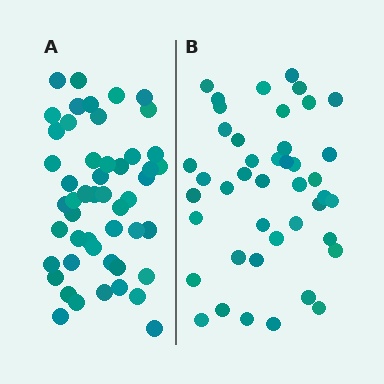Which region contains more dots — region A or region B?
Region A (the left region) has more dots.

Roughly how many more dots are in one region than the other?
Region A has roughly 8 or so more dots than region B.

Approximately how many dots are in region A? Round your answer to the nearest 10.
About 50 dots.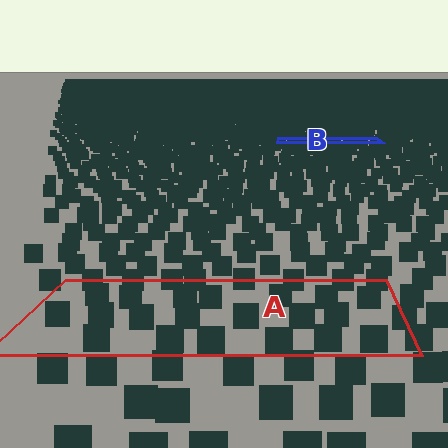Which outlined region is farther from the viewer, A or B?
Region B is farther from the viewer — the texture elements inside it appear smaller and more densely packed.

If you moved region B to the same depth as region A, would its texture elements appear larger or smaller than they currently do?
They would appear larger. At a closer depth, the same texture elements are projected at a bigger on-screen size.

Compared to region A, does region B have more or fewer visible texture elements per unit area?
Region B has more texture elements per unit area — they are packed more densely because it is farther away.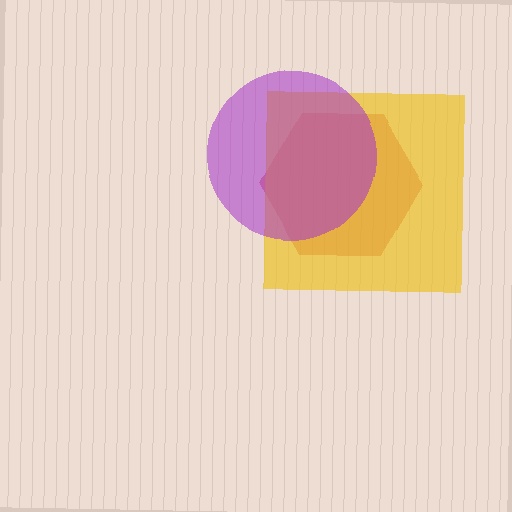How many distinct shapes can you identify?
There are 3 distinct shapes: a red hexagon, a yellow square, a purple circle.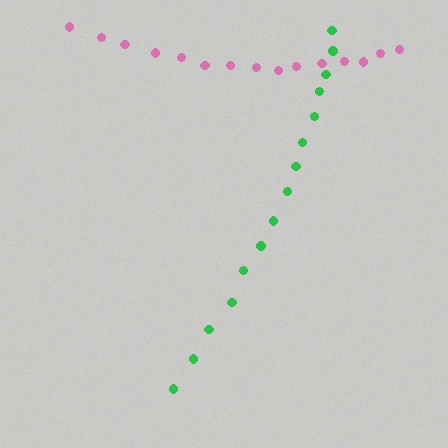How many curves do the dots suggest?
There are 2 distinct paths.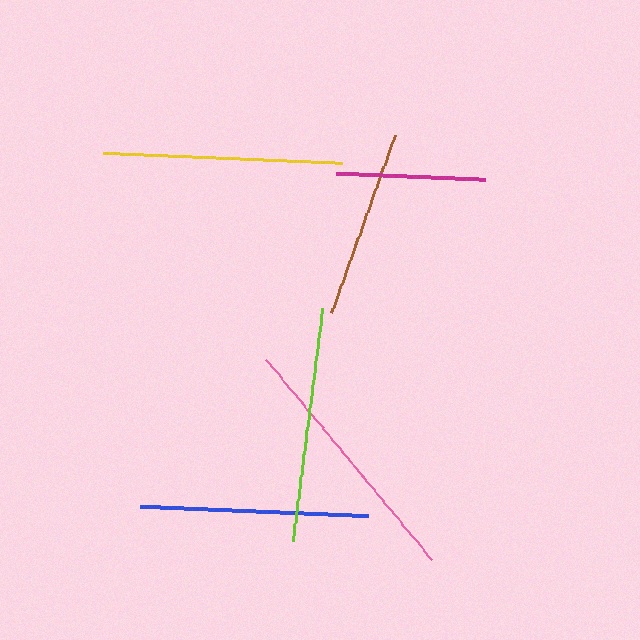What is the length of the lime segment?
The lime segment is approximately 235 pixels long.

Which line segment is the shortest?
The magenta line is the shortest at approximately 149 pixels.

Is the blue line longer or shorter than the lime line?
The lime line is longer than the blue line.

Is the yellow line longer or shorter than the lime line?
The yellow line is longer than the lime line.